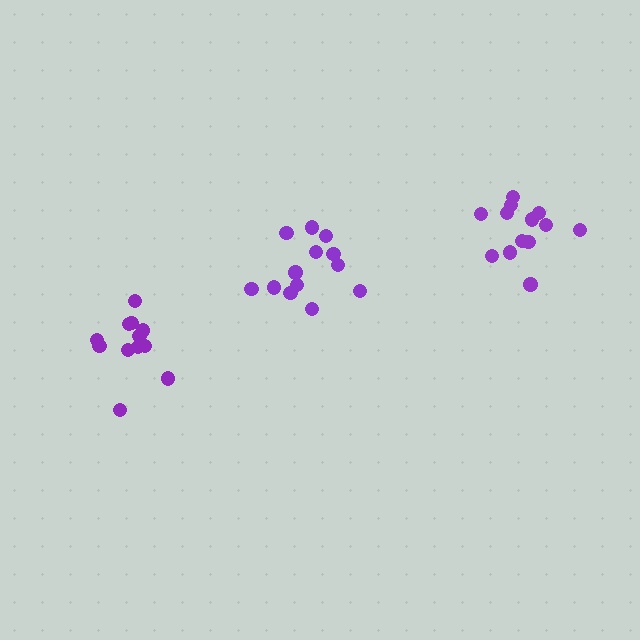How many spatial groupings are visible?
There are 3 spatial groupings.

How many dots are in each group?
Group 1: 13 dots, Group 2: 13 dots, Group 3: 12 dots (38 total).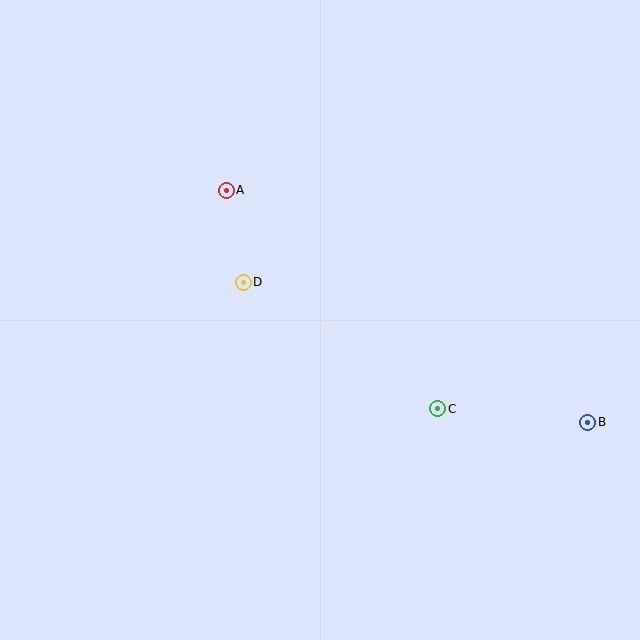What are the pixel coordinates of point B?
Point B is at (588, 422).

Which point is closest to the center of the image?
Point D at (243, 282) is closest to the center.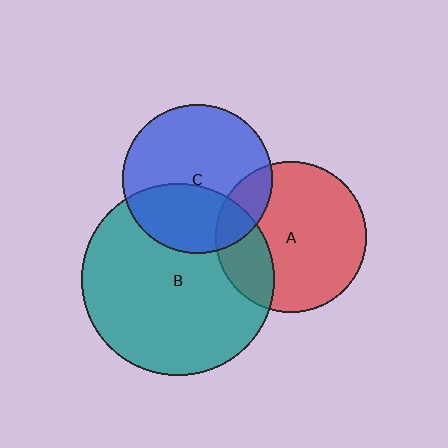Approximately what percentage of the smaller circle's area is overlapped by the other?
Approximately 25%.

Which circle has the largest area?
Circle B (teal).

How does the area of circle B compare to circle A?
Approximately 1.6 times.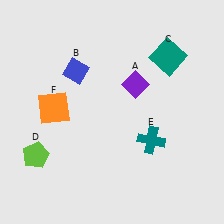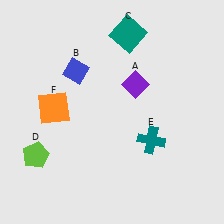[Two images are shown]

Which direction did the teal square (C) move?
The teal square (C) moved left.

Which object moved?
The teal square (C) moved left.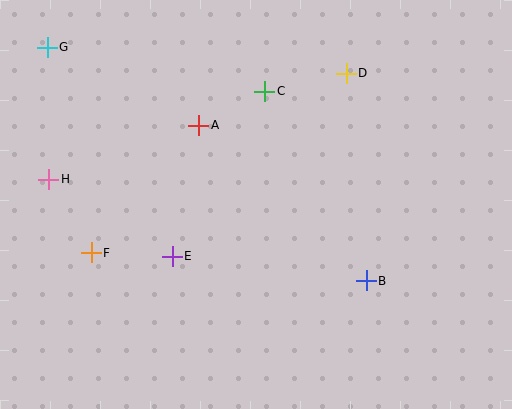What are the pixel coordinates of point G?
Point G is at (47, 47).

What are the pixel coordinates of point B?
Point B is at (366, 281).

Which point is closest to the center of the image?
Point A at (199, 125) is closest to the center.